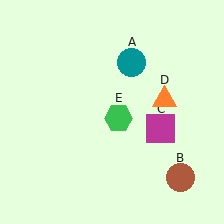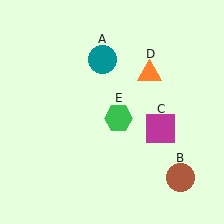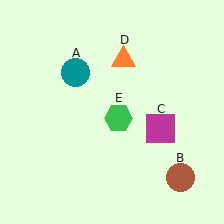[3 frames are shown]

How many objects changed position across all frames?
2 objects changed position: teal circle (object A), orange triangle (object D).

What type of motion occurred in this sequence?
The teal circle (object A), orange triangle (object D) rotated counterclockwise around the center of the scene.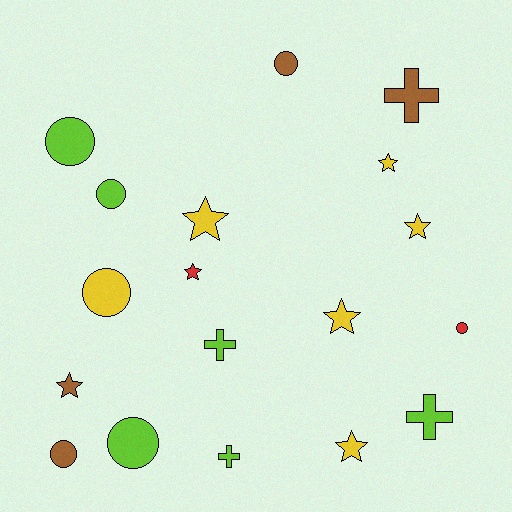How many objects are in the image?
There are 18 objects.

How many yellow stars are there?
There are 5 yellow stars.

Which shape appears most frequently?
Star, with 7 objects.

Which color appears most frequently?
Yellow, with 6 objects.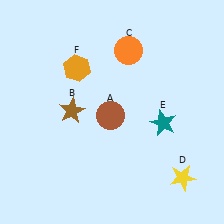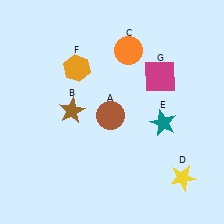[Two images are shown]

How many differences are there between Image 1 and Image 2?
There is 1 difference between the two images.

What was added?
A magenta square (G) was added in Image 2.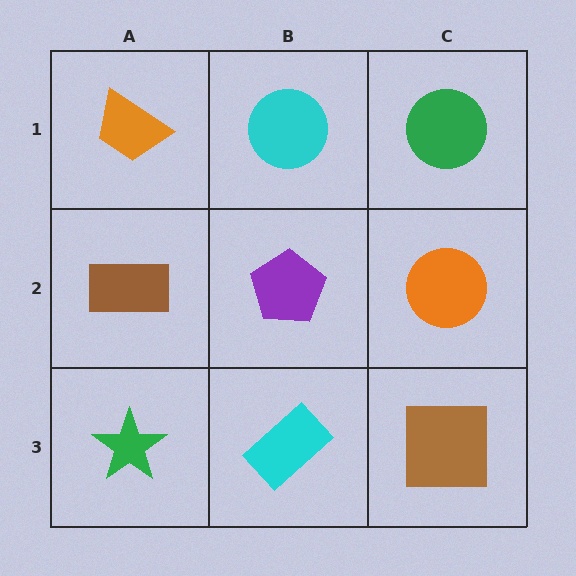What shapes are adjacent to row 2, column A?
An orange trapezoid (row 1, column A), a green star (row 3, column A), a purple pentagon (row 2, column B).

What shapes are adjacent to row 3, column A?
A brown rectangle (row 2, column A), a cyan rectangle (row 3, column B).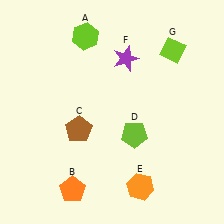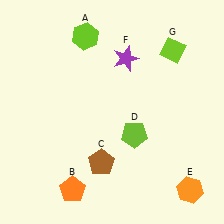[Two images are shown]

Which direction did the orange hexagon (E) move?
The orange hexagon (E) moved right.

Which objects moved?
The objects that moved are: the brown pentagon (C), the orange hexagon (E).